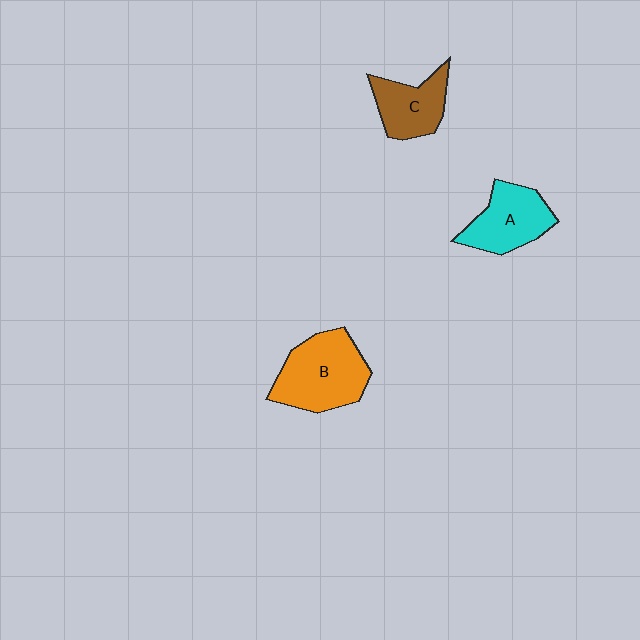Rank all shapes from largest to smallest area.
From largest to smallest: B (orange), A (cyan), C (brown).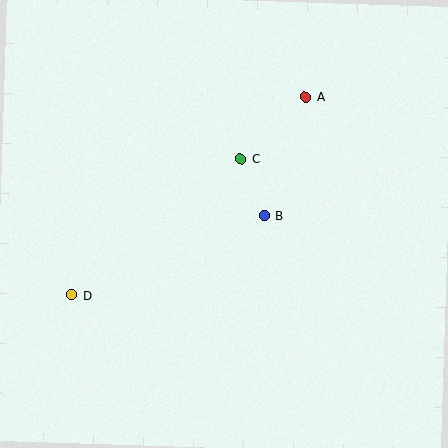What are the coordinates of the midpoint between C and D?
The midpoint between C and D is at (156, 227).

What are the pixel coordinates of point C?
Point C is at (241, 159).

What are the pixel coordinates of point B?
Point B is at (265, 215).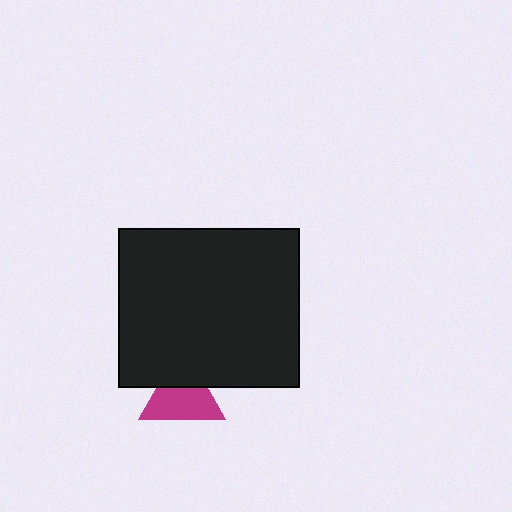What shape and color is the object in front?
The object in front is a black rectangle.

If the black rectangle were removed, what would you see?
You would see the complete magenta triangle.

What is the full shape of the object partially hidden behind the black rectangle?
The partially hidden object is a magenta triangle.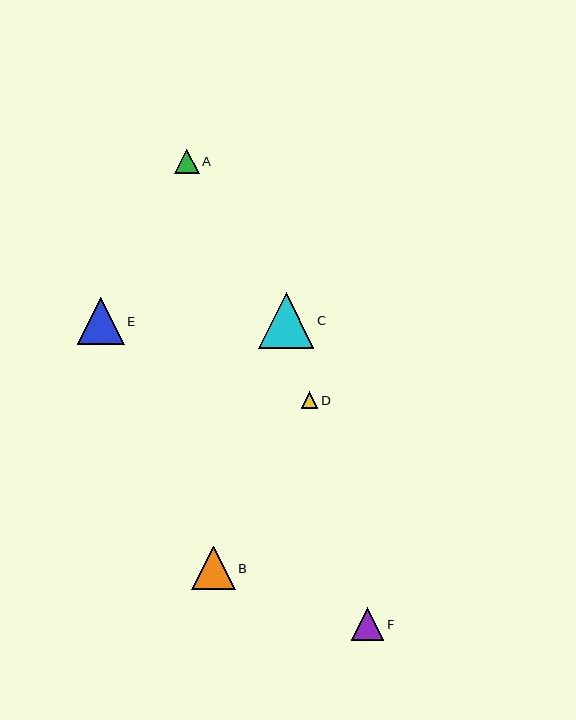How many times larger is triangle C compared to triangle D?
Triangle C is approximately 3.4 times the size of triangle D.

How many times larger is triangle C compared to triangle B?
Triangle C is approximately 1.3 times the size of triangle B.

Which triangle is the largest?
Triangle C is the largest with a size of approximately 56 pixels.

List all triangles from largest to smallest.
From largest to smallest: C, E, B, F, A, D.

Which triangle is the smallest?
Triangle D is the smallest with a size of approximately 16 pixels.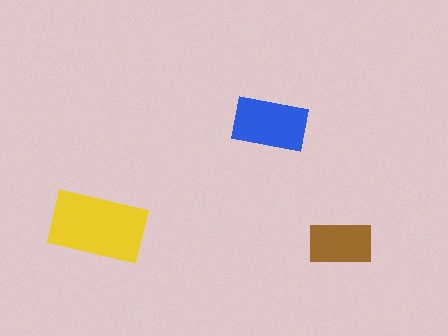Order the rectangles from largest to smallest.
the yellow one, the blue one, the brown one.